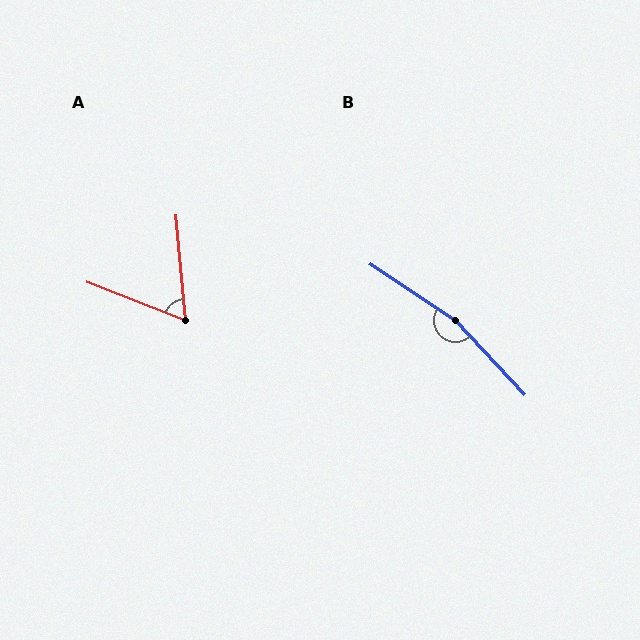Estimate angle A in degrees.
Approximately 63 degrees.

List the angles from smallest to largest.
A (63°), B (167°).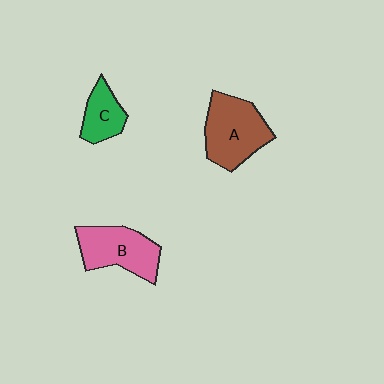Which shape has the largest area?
Shape A (brown).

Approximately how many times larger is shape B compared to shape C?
Approximately 1.7 times.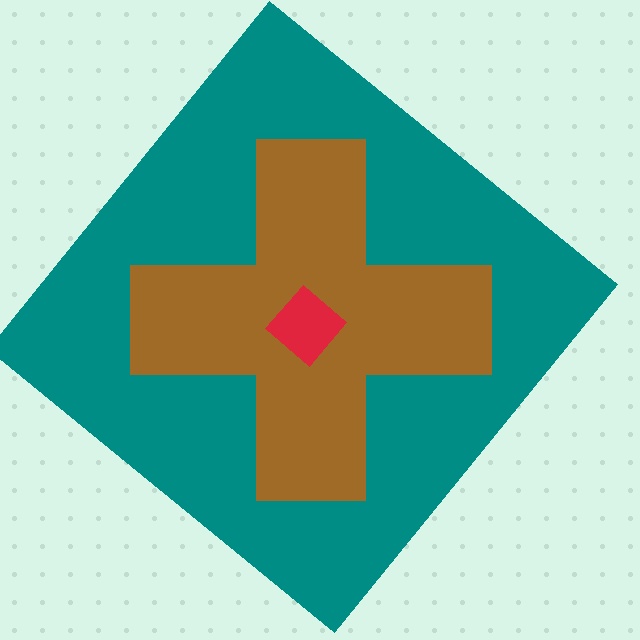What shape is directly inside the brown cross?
The red diamond.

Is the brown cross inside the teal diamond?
Yes.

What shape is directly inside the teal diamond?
The brown cross.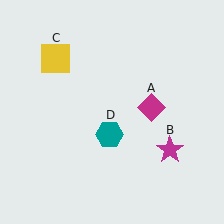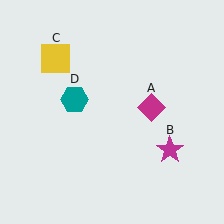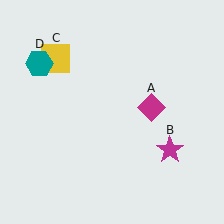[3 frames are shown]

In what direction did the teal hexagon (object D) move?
The teal hexagon (object D) moved up and to the left.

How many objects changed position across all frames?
1 object changed position: teal hexagon (object D).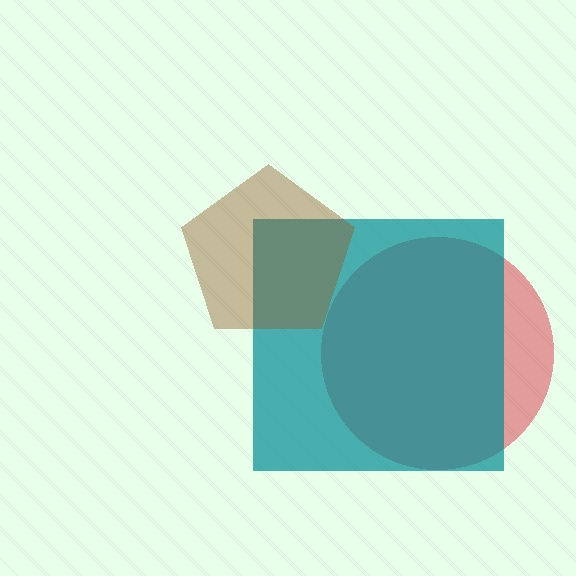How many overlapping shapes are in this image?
There are 3 overlapping shapes in the image.